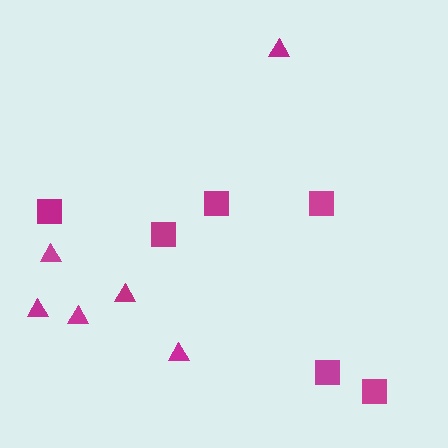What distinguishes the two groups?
There are 2 groups: one group of triangles (6) and one group of squares (6).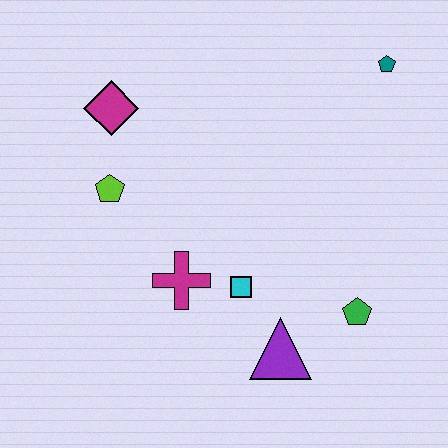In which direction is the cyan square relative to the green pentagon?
The cyan square is to the left of the green pentagon.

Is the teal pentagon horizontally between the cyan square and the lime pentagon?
No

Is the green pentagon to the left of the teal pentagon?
Yes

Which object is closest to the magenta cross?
The cyan square is closest to the magenta cross.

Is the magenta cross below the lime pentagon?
Yes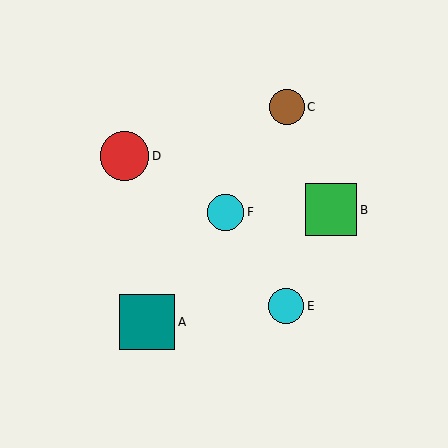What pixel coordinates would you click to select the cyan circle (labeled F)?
Click at (226, 212) to select the cyan circle F.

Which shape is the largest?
The teal square (labeled A) is the largest.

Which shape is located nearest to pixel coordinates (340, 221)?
The green square (labeled B) at (331, 210) is nearest to that location.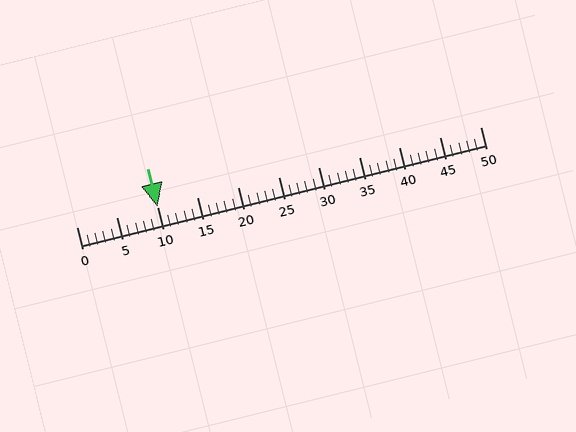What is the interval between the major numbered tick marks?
The major tick marks are spaced 5 units apart.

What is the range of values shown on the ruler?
The ruler shows values from 0 to 50.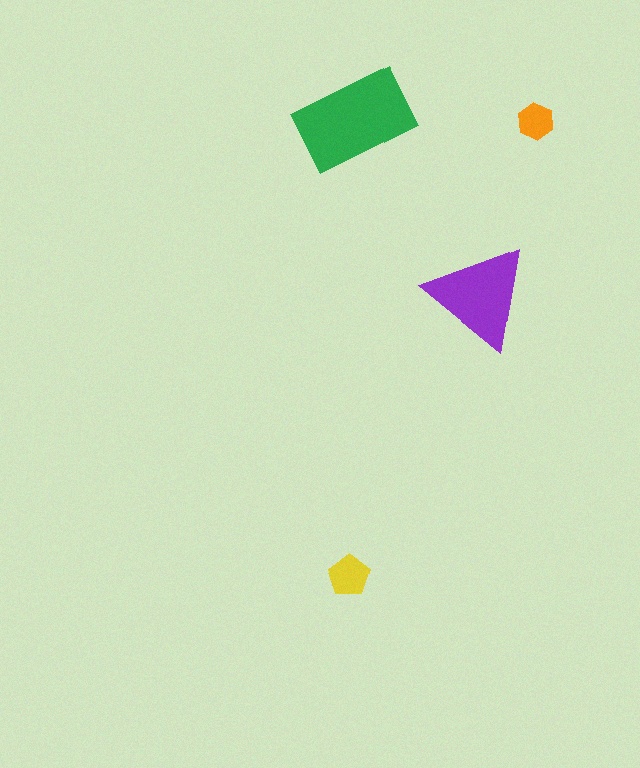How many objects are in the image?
There are 4 objects in the image.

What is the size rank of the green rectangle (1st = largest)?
1st.